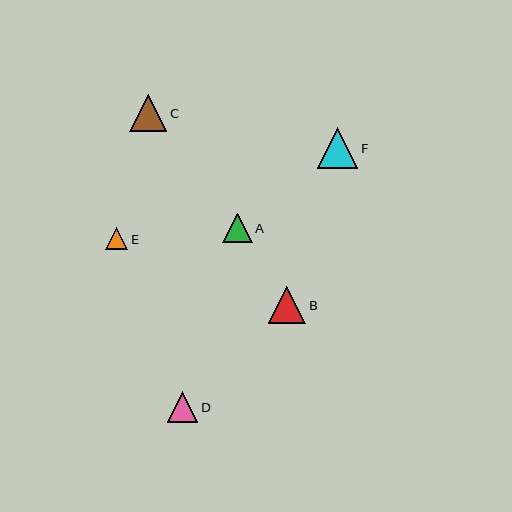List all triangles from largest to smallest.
From largest to smallest: F, B, C, D, A, E.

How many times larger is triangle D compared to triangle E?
Triangle D is approximately 1.4 times the size of triangle E.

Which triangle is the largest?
Triangle F is the largest with a size of approximately 40 pixels.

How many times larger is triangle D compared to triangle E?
Triangle D is approximately 1.4 times the size of triangle E.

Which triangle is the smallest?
Triangle E is the smallest with a size of approximately 22 pixels.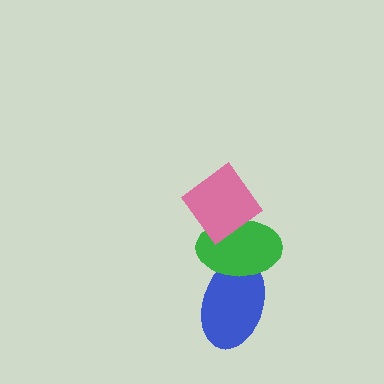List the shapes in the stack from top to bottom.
From top to bottom: the pink diamond, the green ellipse, the blue ellipse.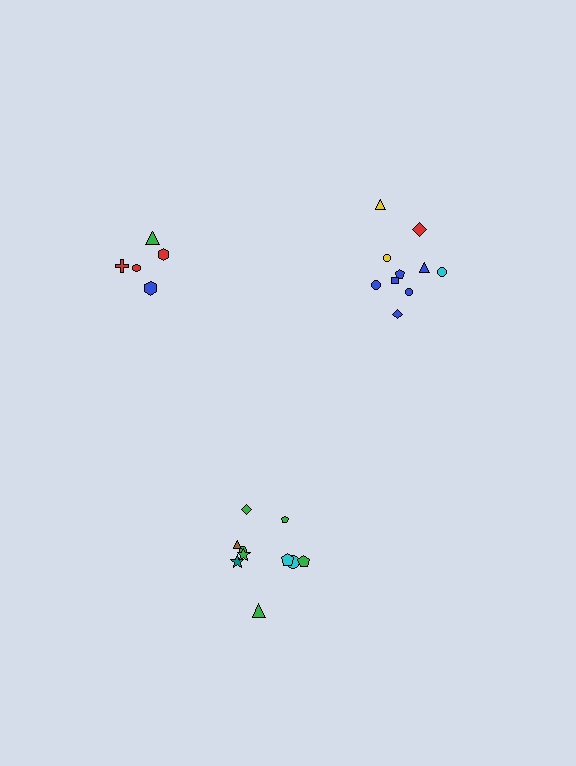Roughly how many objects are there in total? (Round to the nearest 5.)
Roughly 25 objects in total.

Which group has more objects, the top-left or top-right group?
The top-right group.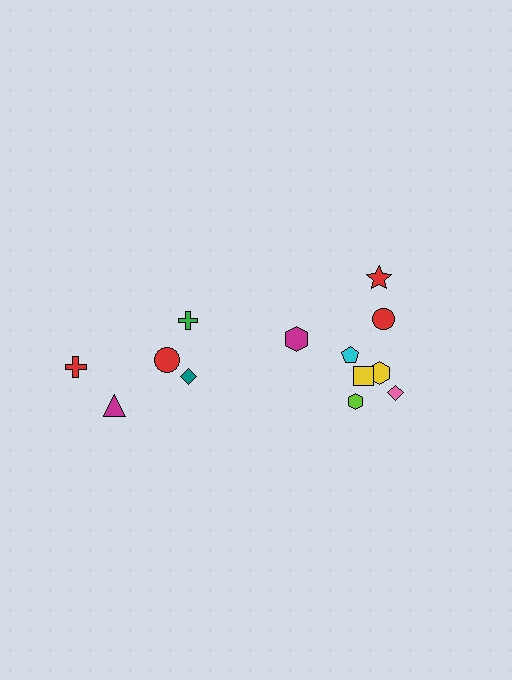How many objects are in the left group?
There are 5 objects.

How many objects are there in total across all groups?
There are 13 objects.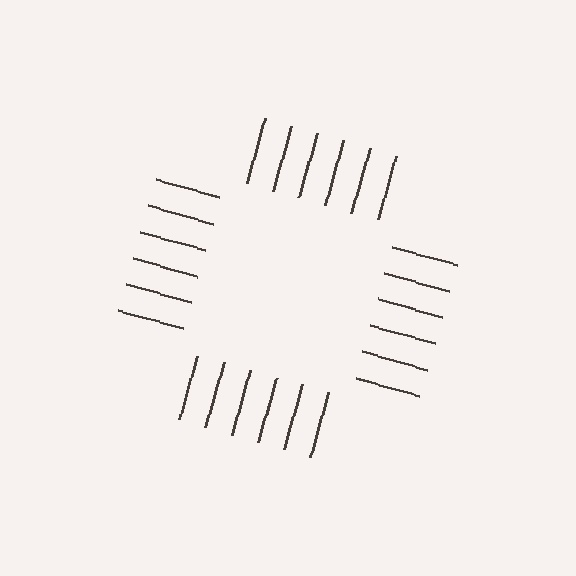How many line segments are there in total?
24 — 6 along each of the 4 edges.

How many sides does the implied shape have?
4 sides — the line-ends trace a square.